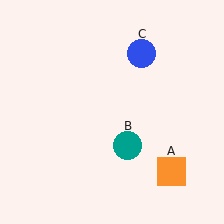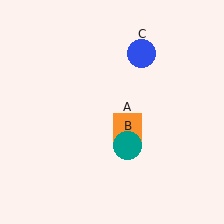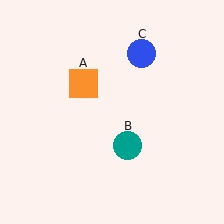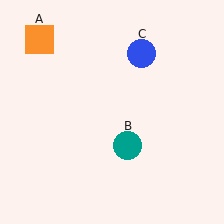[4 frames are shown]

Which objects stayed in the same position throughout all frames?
Teal circle (object B) and blue circle (object C) remained stationary.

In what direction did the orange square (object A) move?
The orange square (object A) moved up and to the left.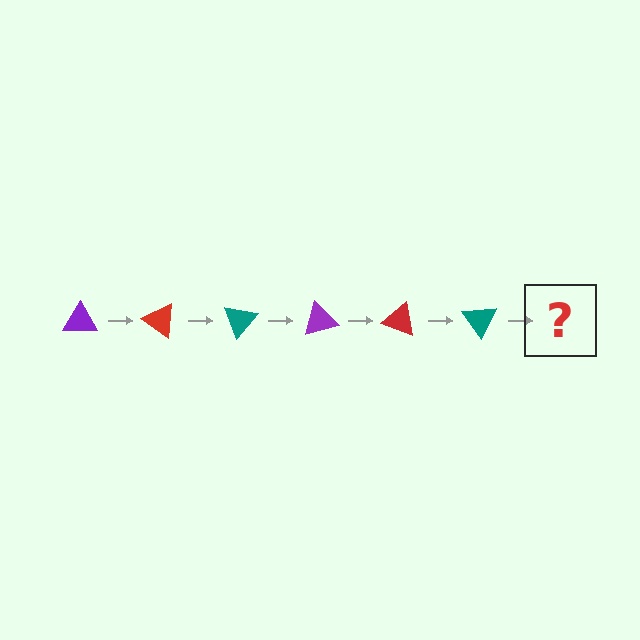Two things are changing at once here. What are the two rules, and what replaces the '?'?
The two rules are that it rotates 35 degrees each step and the color cycles through purple, red, and teal. The '?' should be a purple triangle, rotated 210 degrees from the start.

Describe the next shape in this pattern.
It should be a purple triangle, rotated 210 degrees from the start.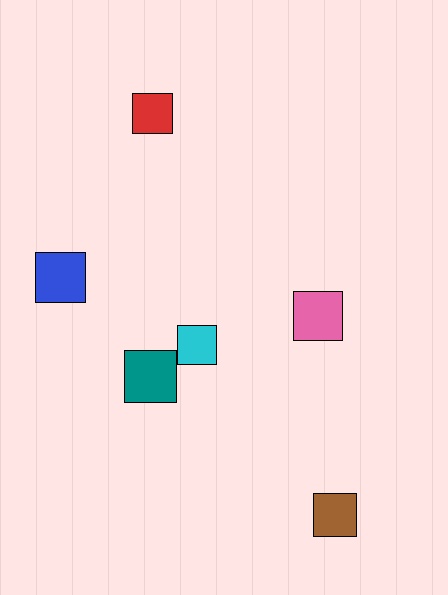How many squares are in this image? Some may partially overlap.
There are 6 squares.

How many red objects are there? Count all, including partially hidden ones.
There is 1 red object.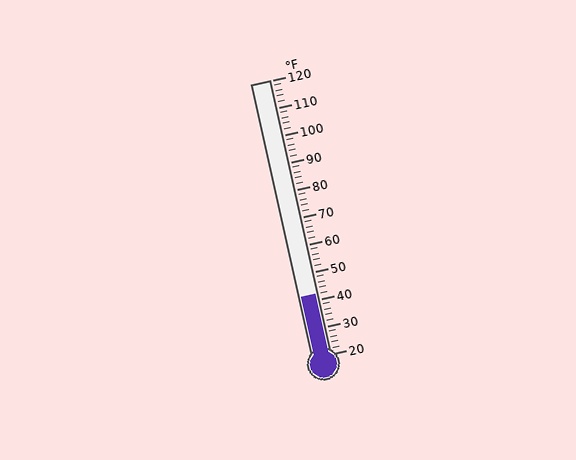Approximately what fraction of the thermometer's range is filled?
The thermometer is filled to approximately 20% of its range.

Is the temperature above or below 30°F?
The temperature is above 30°F.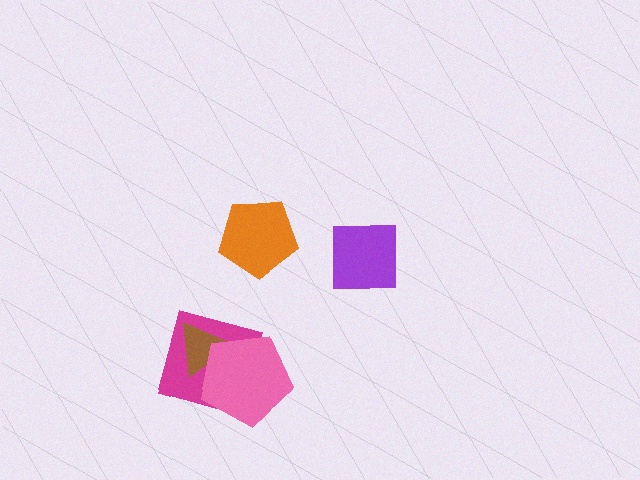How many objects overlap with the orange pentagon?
0 objects overlap with the orange pentagon.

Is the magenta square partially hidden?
Yes, it is partially covered by another shape.